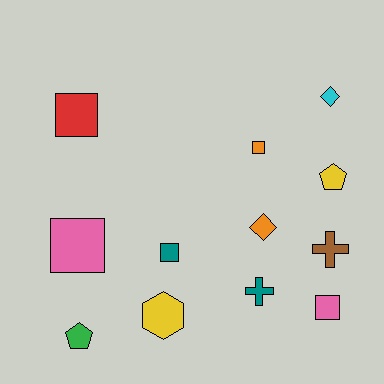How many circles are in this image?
There are no circles.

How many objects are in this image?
There are 12 objects.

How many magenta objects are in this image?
There are no magenta objects.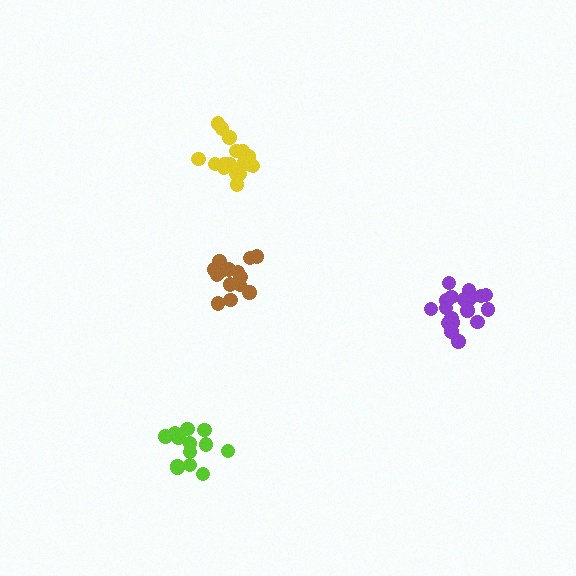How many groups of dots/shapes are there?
There are 4 groups.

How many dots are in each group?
Group 1: 18 dots, Group 2: 14 dots, Group 3: 13 dots, Group 4: 19 dots (64 total).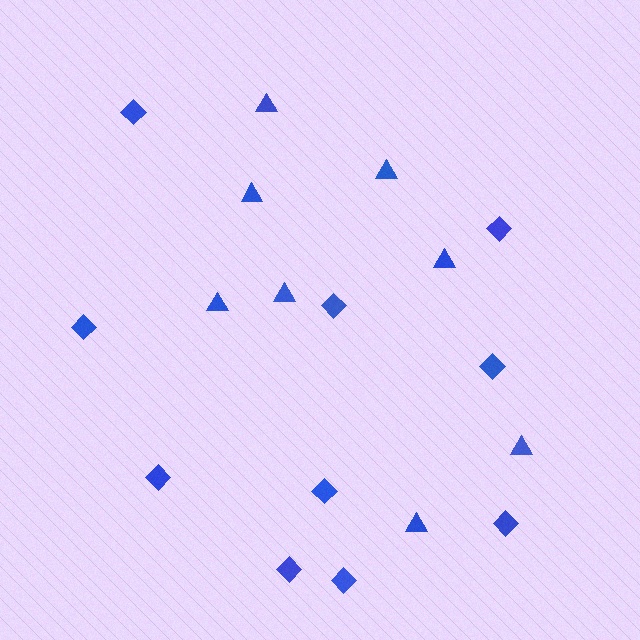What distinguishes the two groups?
There are 2 groups: one group of triangles (8) and one group of diamonds (10).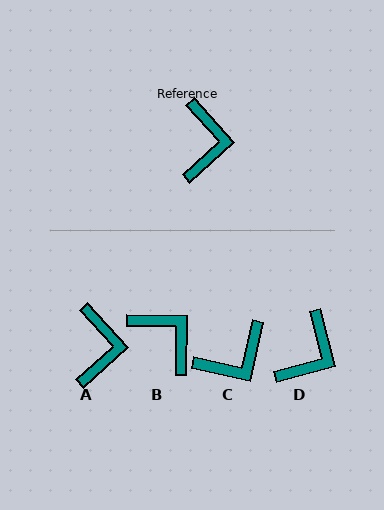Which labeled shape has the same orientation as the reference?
A.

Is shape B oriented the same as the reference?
No, it is off by about 47 degrees.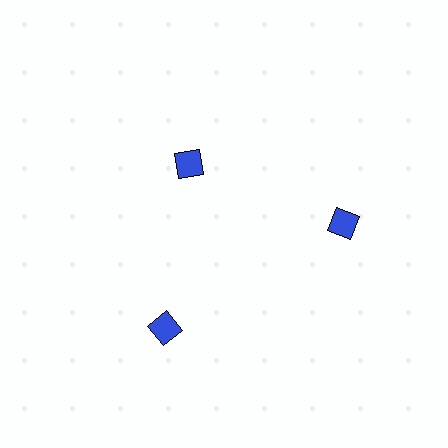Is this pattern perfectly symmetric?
No. The 3 blue diamonds are arranged in a ring, but one element near the 11 o'clock position is pulled inward toward the center, breaking the 3-fold rotational symmetry.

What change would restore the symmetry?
The symmetry would be restored by moving it outward, back onto the ring so that all 3 diamonds sit at equal angles and equal distance from the center.